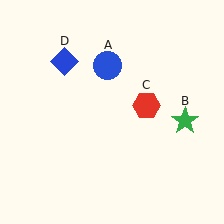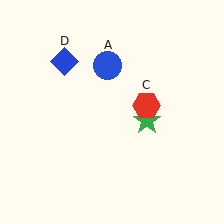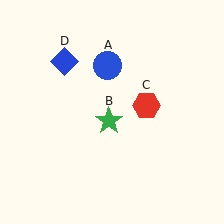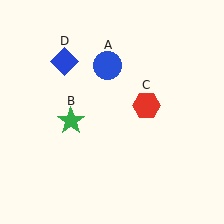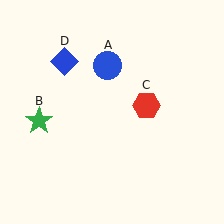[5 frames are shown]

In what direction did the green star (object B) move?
The green star (object B) moved left.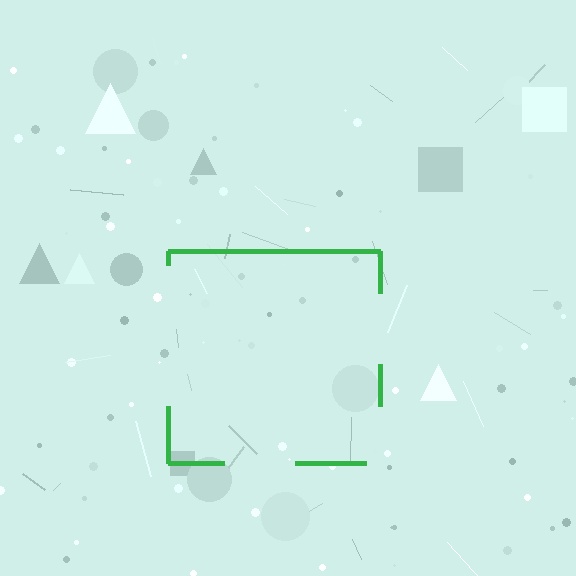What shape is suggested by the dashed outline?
The dashed outline suggests a square.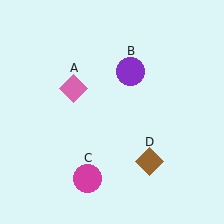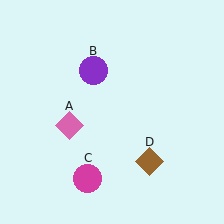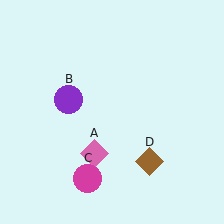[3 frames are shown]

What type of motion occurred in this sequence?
The pink diamond (object A), purple circle (object B) rotated counterclockwise around the center of the scene.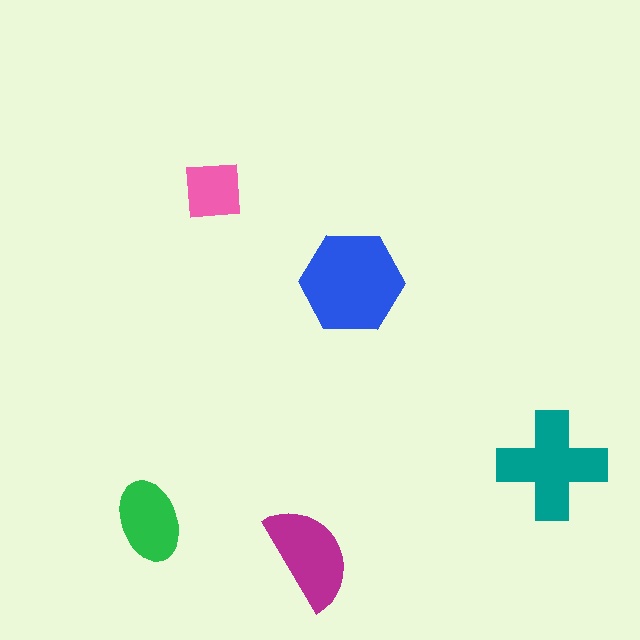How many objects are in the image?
There are 5 objects in the image.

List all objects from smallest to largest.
The pink square, the green ellipse, the magenta semicircle, the teal cross, the blue hexagon.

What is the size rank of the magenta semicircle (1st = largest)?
3rd.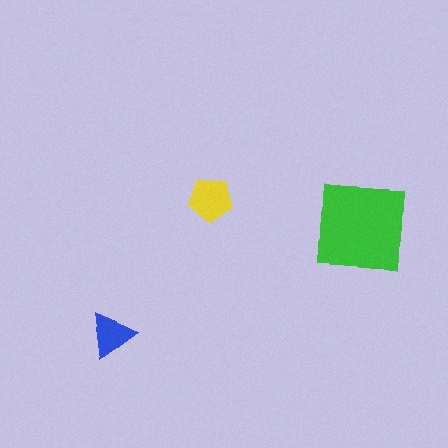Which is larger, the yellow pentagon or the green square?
The green square.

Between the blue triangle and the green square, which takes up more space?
The green square.